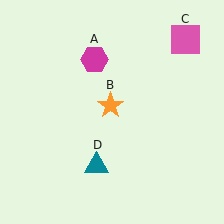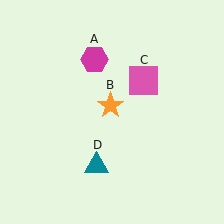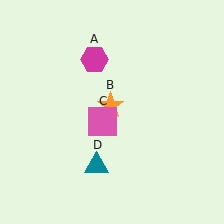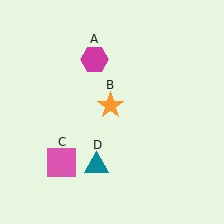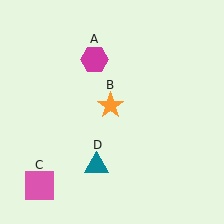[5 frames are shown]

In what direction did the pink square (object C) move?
The pink square (object C) moved down and to the left.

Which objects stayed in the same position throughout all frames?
Magenta hexagon (object A) and orange star (object B) and teal triangle (object D) remained stationary.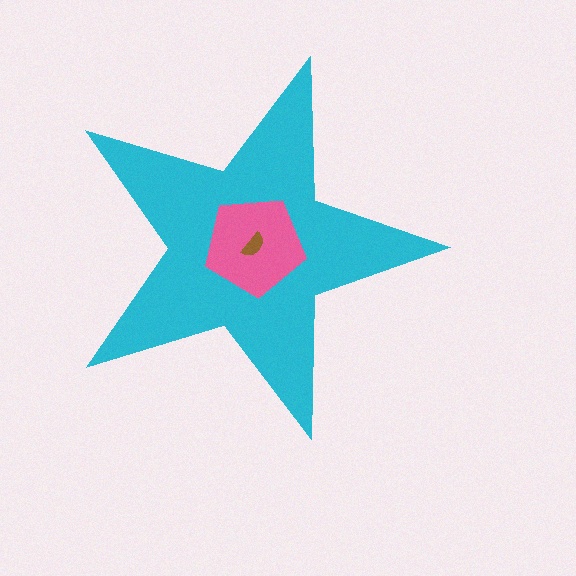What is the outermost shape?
The cyan star.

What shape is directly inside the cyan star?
The pink pentagon.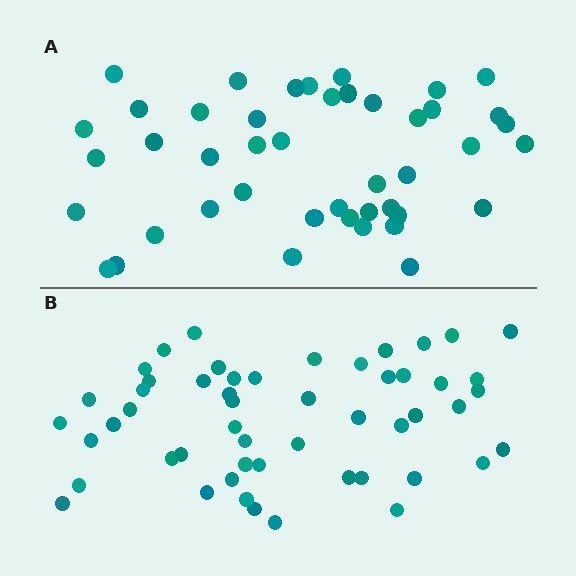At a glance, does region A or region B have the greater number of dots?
Region B (the bottom region) has more dots.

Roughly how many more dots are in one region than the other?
Region B has roughly 8 or so more dots than region A.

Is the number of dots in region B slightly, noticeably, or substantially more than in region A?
Region B has only slightly more — the two regions are fairly close. The ratio is roughly 1.2 to 1.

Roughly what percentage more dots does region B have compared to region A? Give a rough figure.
About 20% more.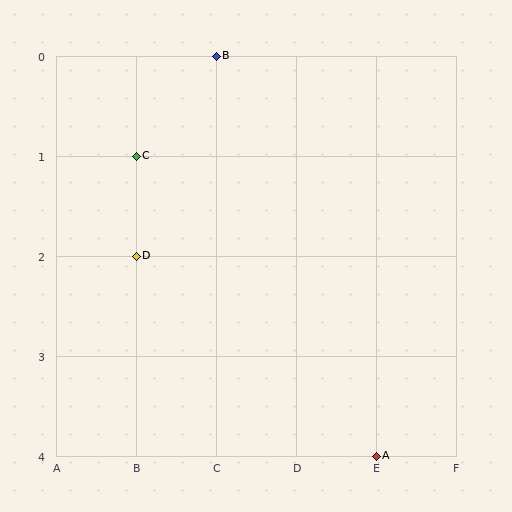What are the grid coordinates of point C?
Point C is at grid coordinates (B, 1).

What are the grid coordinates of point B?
Point B is at grid coordinates (C, 0).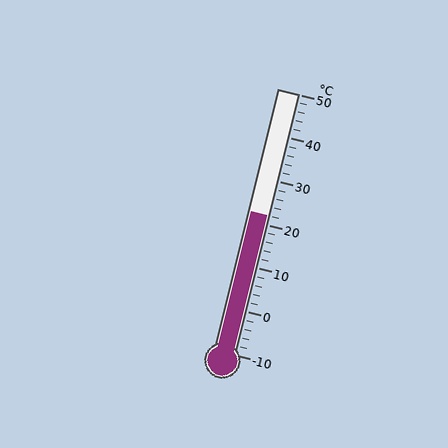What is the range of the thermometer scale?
The thermometer scale ranges from -10°C to 50°C.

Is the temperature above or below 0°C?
The temperature is above 0°C.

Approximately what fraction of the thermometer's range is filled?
The thermometer is filled to approximately 55% of its range.